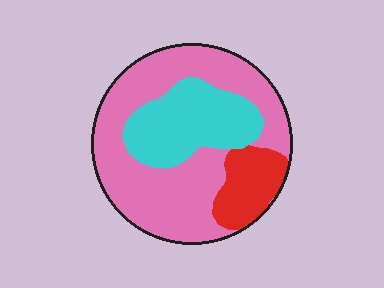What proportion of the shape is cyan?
Cyan takes up about one quarter (1/4) of the shape.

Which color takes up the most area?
Pink, at roughly 60%.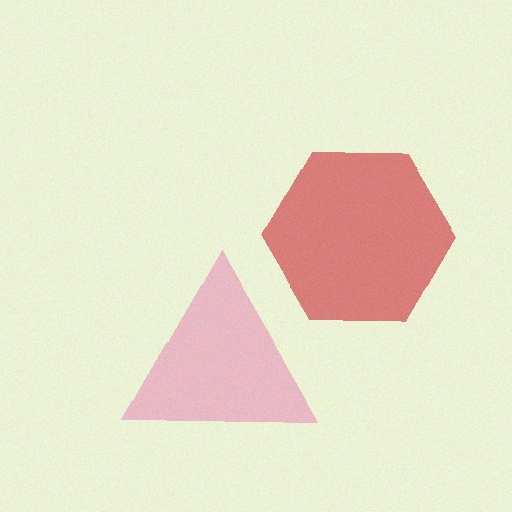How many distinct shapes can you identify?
There are 2 distinct shapes: a red hexagon, a pink triangle.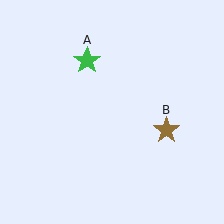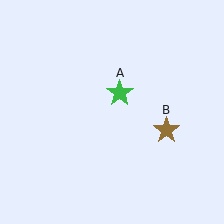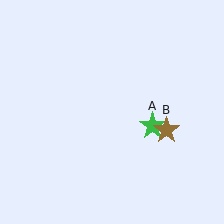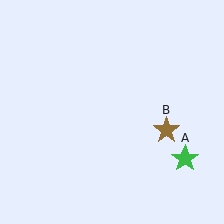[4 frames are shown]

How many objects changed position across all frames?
1 object changed position: green star (object A).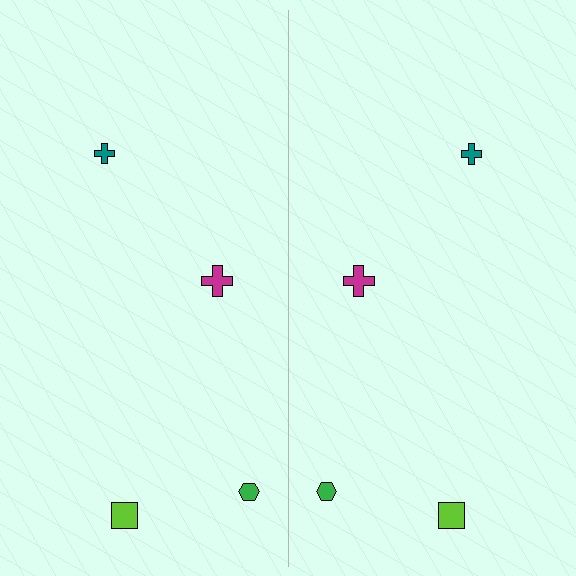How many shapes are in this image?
There are 8 shapes in this image.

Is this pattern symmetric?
Yes, this pattern has bilateral (reflection) symmetry.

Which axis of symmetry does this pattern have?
The pattern has a vertical axis of symmetry running through the center of the image.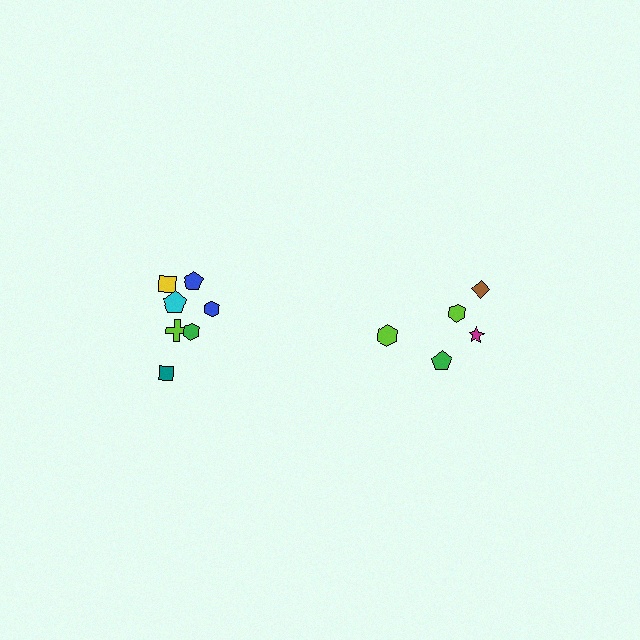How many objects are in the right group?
There are 5 objects.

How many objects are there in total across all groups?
There are 12 objects.